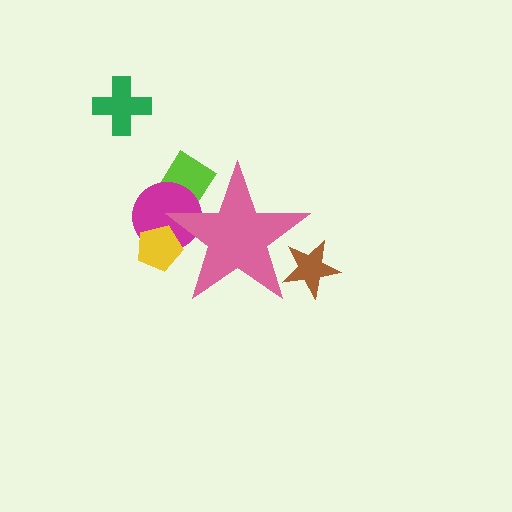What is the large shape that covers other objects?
A pink star.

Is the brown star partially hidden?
Yes, the brown star is partially hidden behind the pink star.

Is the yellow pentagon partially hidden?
Yes, the yellow pentagon is partially hidden behind the pink star.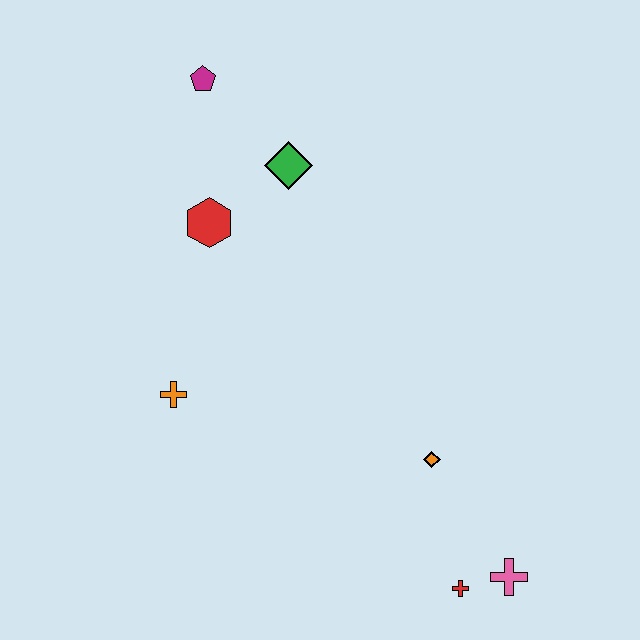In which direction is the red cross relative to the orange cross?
The red cross is to the right of the orange cross.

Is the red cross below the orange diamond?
Yes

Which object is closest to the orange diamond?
The red cross is closest to the orange diamond.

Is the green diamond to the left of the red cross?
Yes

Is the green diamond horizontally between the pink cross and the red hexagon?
Yes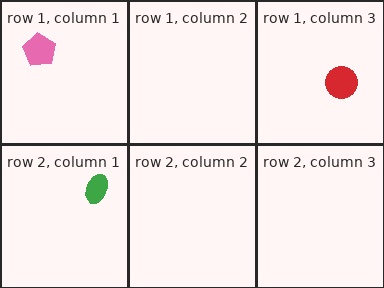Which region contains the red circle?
The row 1, column 3 region.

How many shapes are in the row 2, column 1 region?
1.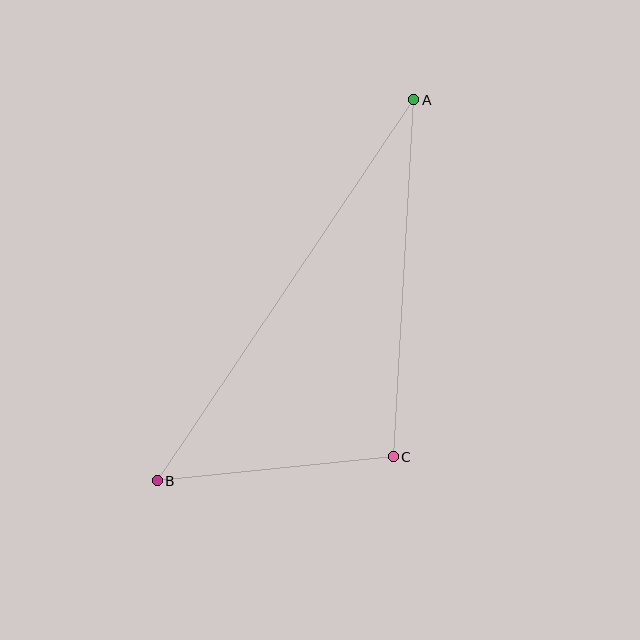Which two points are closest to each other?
Points B and C are closest to each other.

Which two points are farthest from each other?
Points A and B are farthest from each other.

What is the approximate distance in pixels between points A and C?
The distance between A and C is approximately 357 pixels.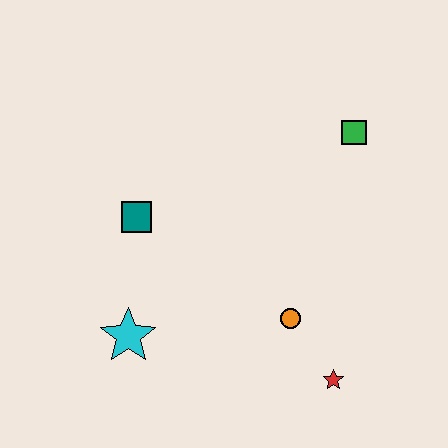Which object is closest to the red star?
The orange circle is closest to the red star.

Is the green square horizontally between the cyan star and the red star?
No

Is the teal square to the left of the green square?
Yes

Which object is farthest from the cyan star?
The green square is farthest from the cyan star.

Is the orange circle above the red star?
Yes